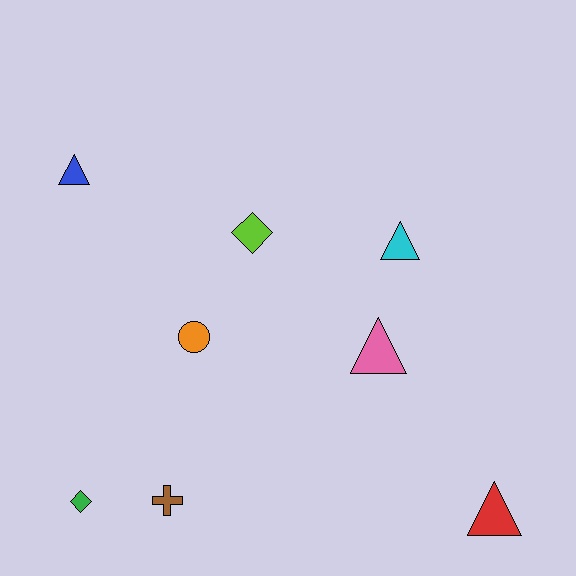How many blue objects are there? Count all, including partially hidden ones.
There is 1 blue object.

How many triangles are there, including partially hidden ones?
There are 4 triangles.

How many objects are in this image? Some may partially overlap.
There are 8 objects.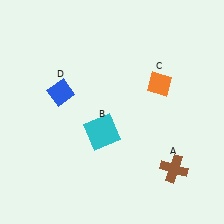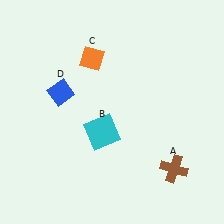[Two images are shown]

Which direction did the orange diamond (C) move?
The orange diamond (C) moved left.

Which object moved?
The orange diamond (C) moved left.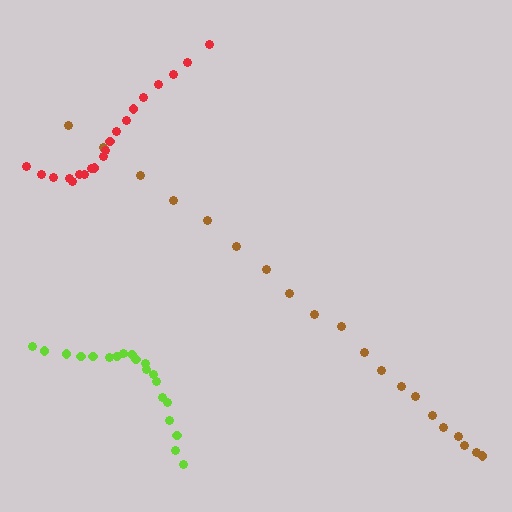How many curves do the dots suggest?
There are 3 distinct paths.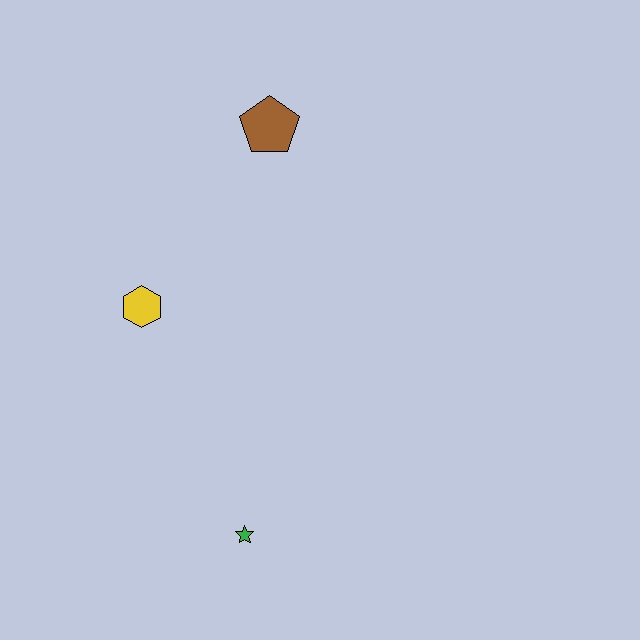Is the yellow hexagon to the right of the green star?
No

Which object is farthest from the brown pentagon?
The green star is farthest from the brown pentagon.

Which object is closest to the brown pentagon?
The yellow hexagon is closest to the brown pentagon.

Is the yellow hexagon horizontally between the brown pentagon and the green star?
No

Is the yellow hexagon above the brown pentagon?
No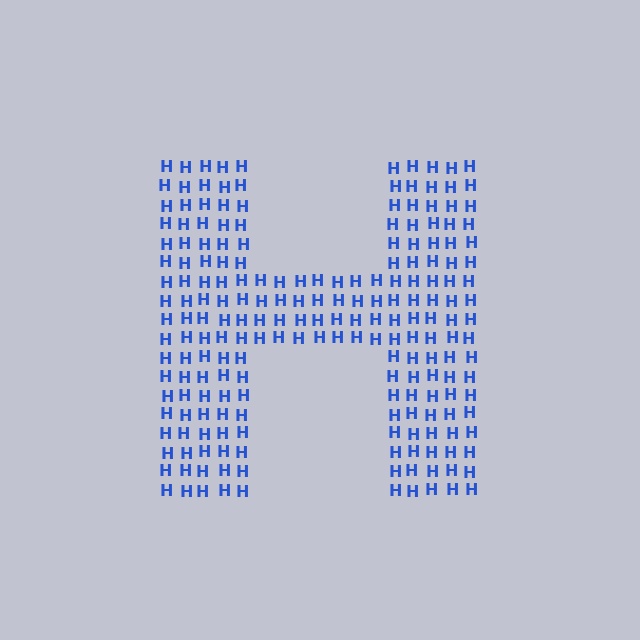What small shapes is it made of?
It is made of small letter H's.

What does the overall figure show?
The overall figure shows the letter H.